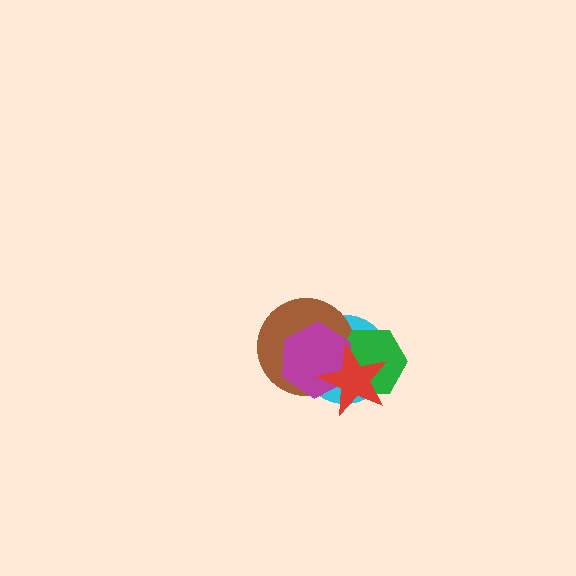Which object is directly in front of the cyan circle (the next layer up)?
The brown circle is directly in front of the cyan circle.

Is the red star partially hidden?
No, no other shape covers it.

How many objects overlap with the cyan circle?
4 objects overlap with the cyan circle.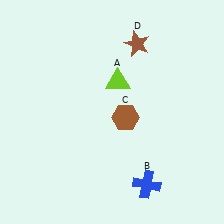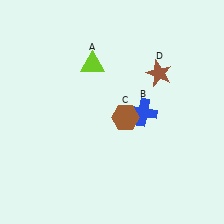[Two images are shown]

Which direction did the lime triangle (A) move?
The lime triangle (A) moved left.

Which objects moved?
The objects that moved are: the lime triangle (A), the blue cross (B), the brown star (D).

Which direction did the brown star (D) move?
The brown star (D) moved down.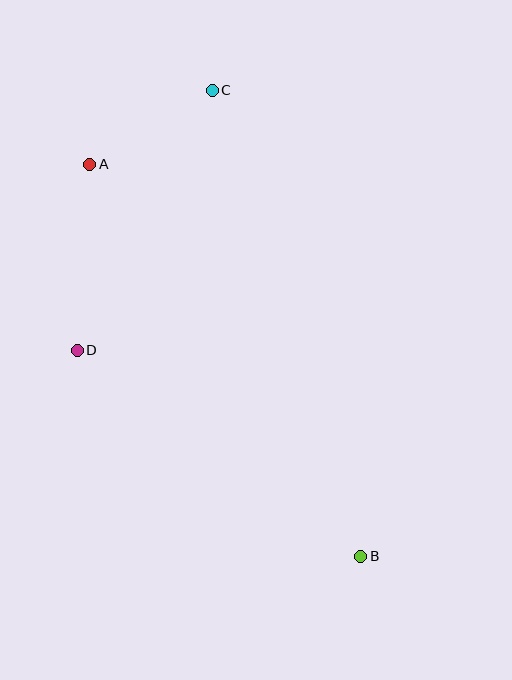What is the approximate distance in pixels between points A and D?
The distance between A and D is approximately 186 pixels.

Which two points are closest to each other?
Points A and C are closest to each other.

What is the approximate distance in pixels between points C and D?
The distance between C and D is approximately 293 pixels.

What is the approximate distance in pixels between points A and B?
The distance between A and B is approximately 476 pixels.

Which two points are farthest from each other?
Points B and C are farthest from each other.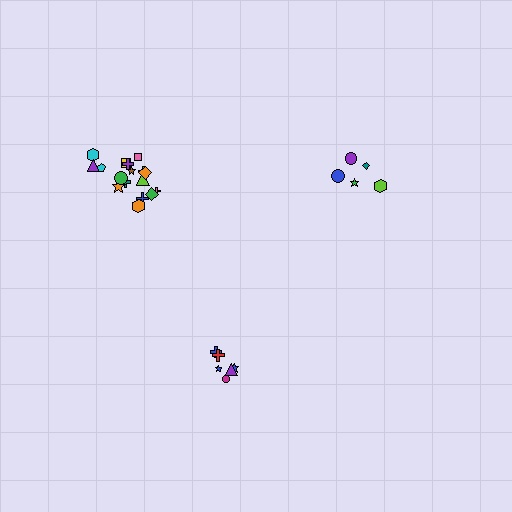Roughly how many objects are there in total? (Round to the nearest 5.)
Roughly 30 objects in total.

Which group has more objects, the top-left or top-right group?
The top-left group.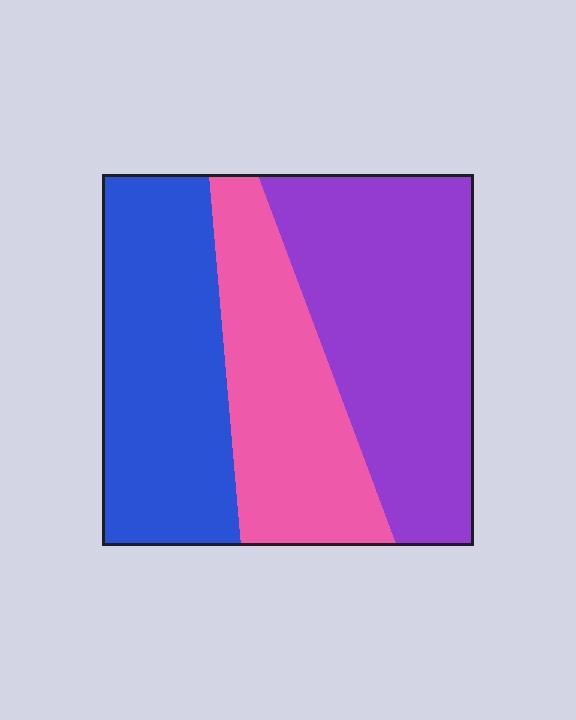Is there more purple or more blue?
Purple.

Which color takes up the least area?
Pink, at roughly 25%.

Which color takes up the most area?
Purple, at roughly 40%.